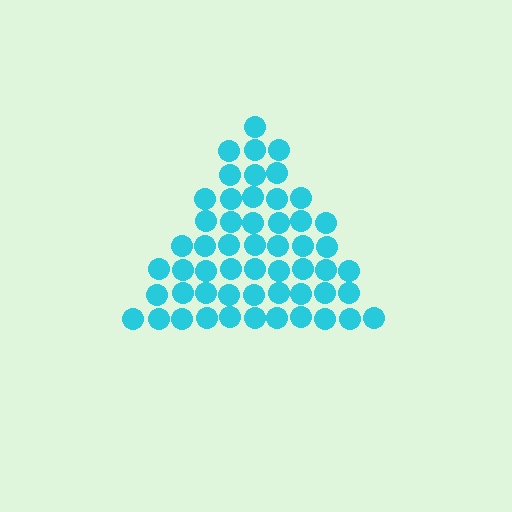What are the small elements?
The small elements are circles.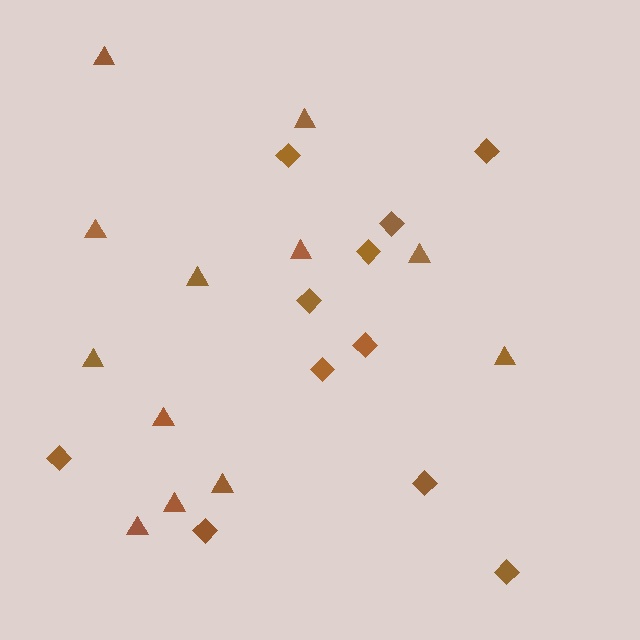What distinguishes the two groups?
There are 2 groups: one group of diamonds (11) and one group of triangles (12).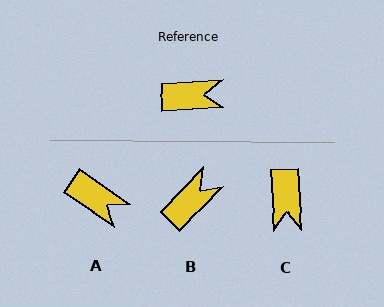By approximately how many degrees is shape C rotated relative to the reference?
Approximately 91 degrees clockwise.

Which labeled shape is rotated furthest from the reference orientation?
C, about 91 degrees away.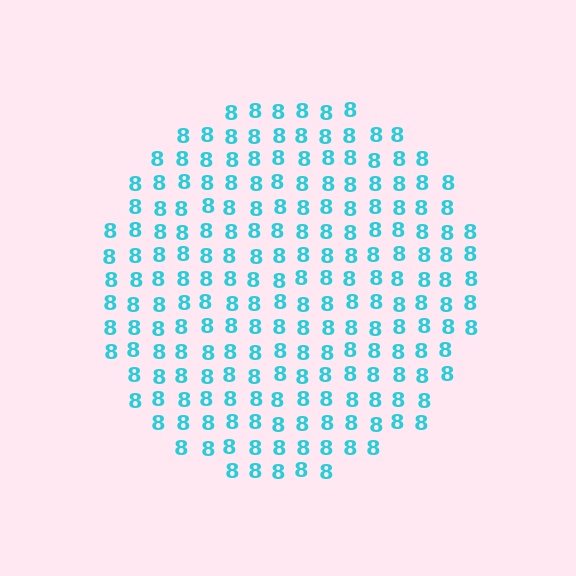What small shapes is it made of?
It is made of small digit 8's.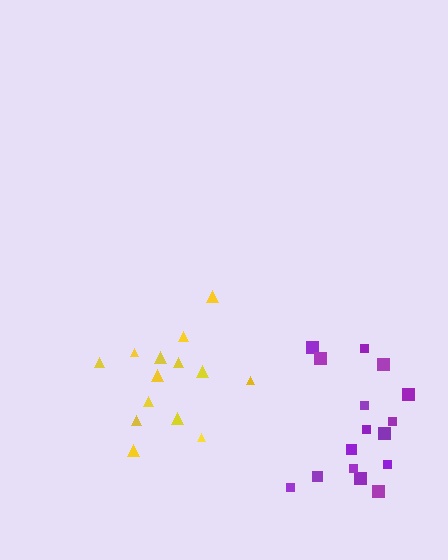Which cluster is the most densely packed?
Yellow.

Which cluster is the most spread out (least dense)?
Purple.